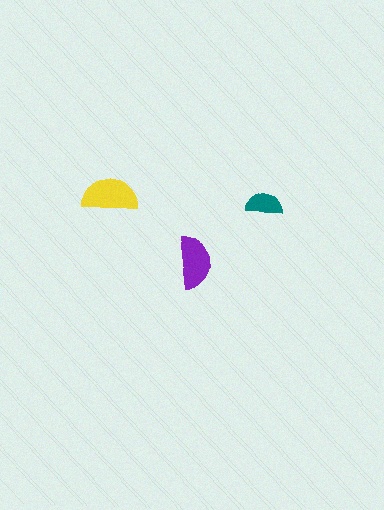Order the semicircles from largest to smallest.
the yellow one, the purple one, the teal one.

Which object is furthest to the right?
The teal semicircle is rightmost.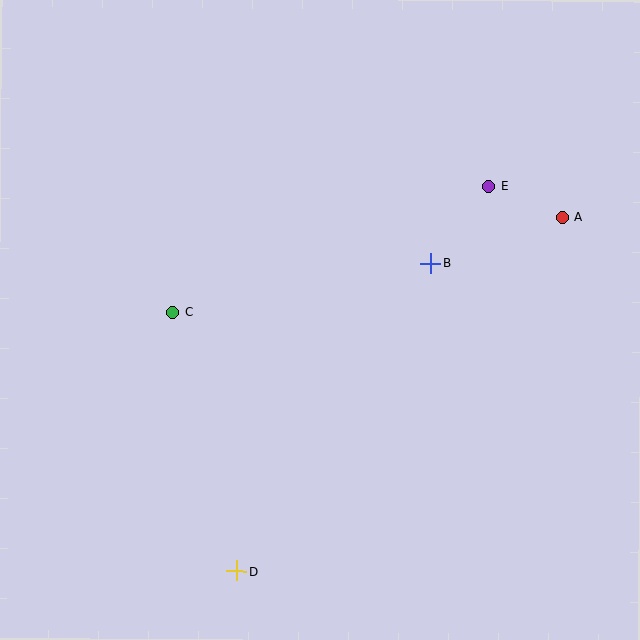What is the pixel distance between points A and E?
The distance between A and E is 79 pixels.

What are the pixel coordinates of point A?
Point A is at (562, 217).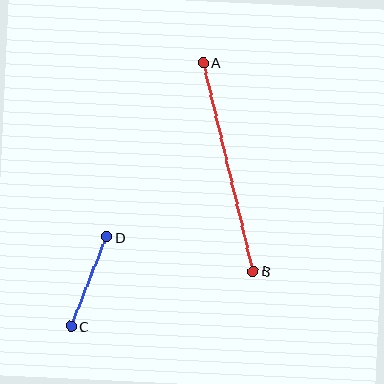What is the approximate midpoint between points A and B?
The midpoint is at approximately (228, 167) pixels.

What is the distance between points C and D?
The distance is approximately 96 pixels.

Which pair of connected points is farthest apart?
Points A and B are farthest apart.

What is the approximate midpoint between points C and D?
The midpoint is at approximately (89, 281) pixels.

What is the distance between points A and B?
The distance is approximately 214 pixels.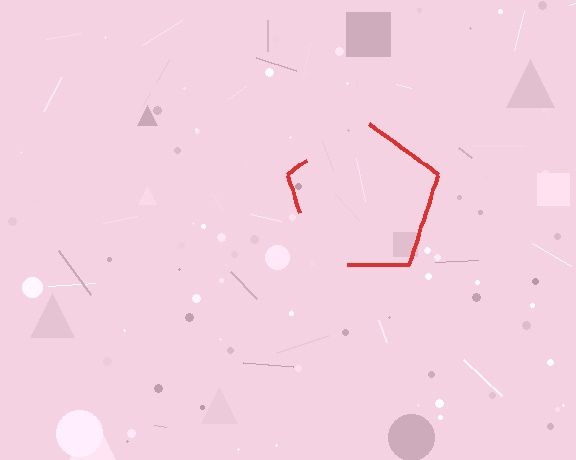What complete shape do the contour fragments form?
The contour fragments form a pentagon.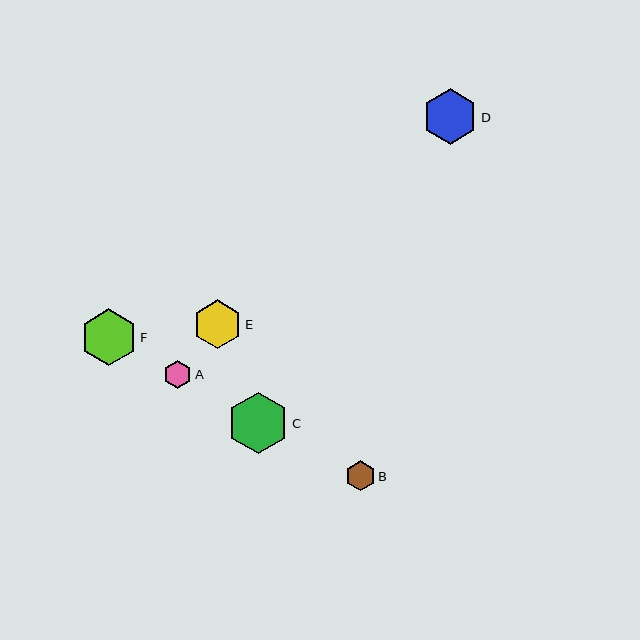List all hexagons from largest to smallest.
From largest to smallest: C, F, D, E, B, A.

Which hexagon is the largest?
Hexagon C is the largest with a size of approximately 62 pixels.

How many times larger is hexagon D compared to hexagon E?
Hexagon D is approximately 1.1 times the size of hexagon E.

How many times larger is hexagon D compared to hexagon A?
Hexagon D is approximately 2.0 times the size of hexagon A.